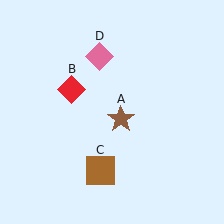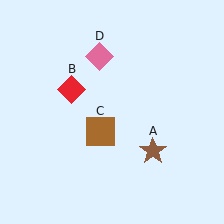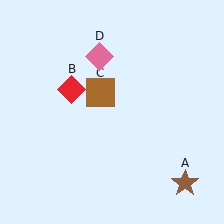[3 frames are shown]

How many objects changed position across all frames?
2 objects changed position: brown star (object A), brown square (object C).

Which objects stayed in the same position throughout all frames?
Red diamond (object B) and pink diamond (object D) remained stationary.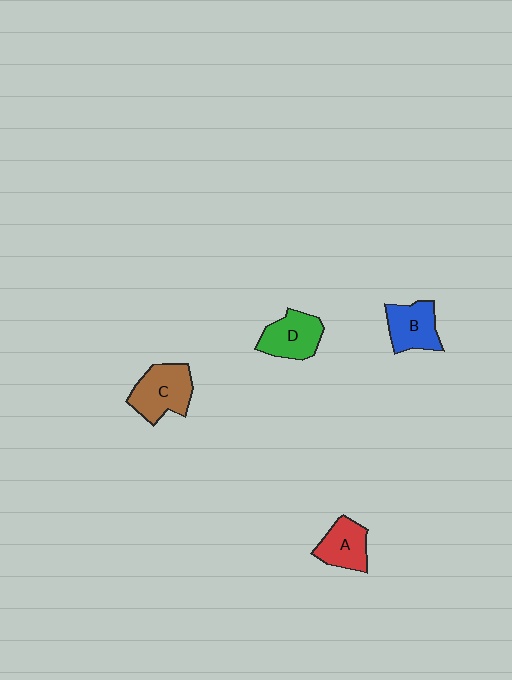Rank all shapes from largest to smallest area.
From largest to smallest: C (brown), D (green), B (blue), A (red).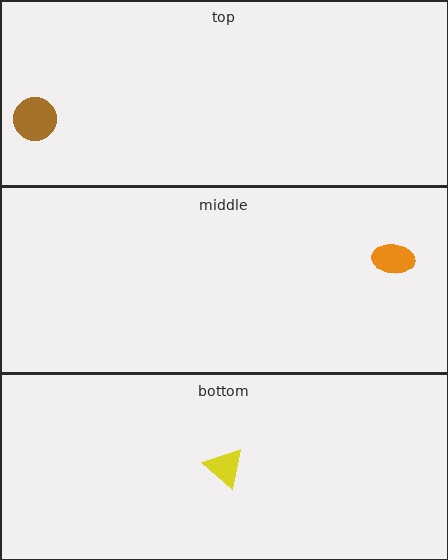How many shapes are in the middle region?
1.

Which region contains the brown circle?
The top region.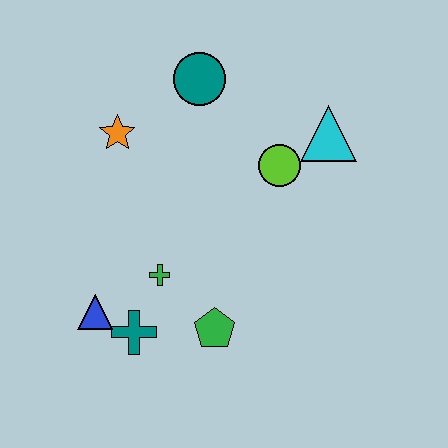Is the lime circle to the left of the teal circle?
No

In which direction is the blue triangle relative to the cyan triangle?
The blue triangle is to the left of the cyan triangle.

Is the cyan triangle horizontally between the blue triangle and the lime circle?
No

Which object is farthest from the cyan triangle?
The blue triangle is farthest from the cyan triangle.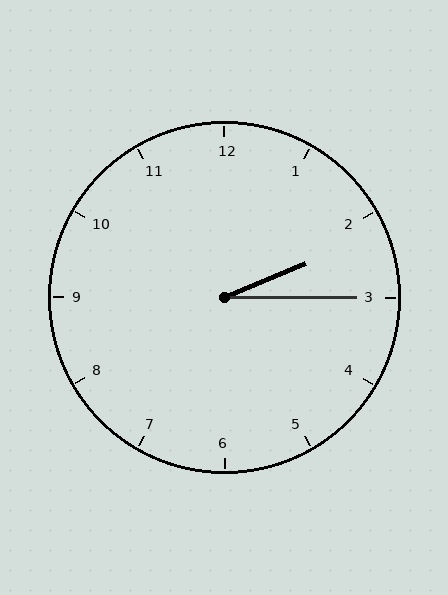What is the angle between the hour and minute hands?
Approximately 22 degrees.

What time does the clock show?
2:15.